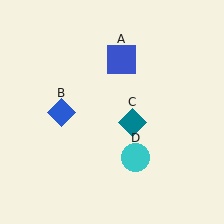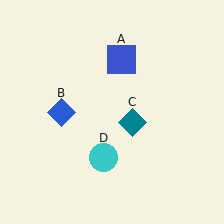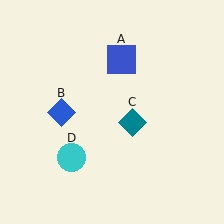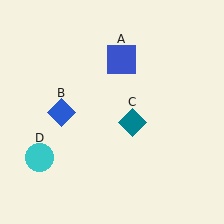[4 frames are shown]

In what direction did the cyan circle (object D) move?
The cyan circle (object D) moved left.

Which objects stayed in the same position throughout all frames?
Blue square (object A) and blue diamond (object B) and teal diamond (object C) remained stationary.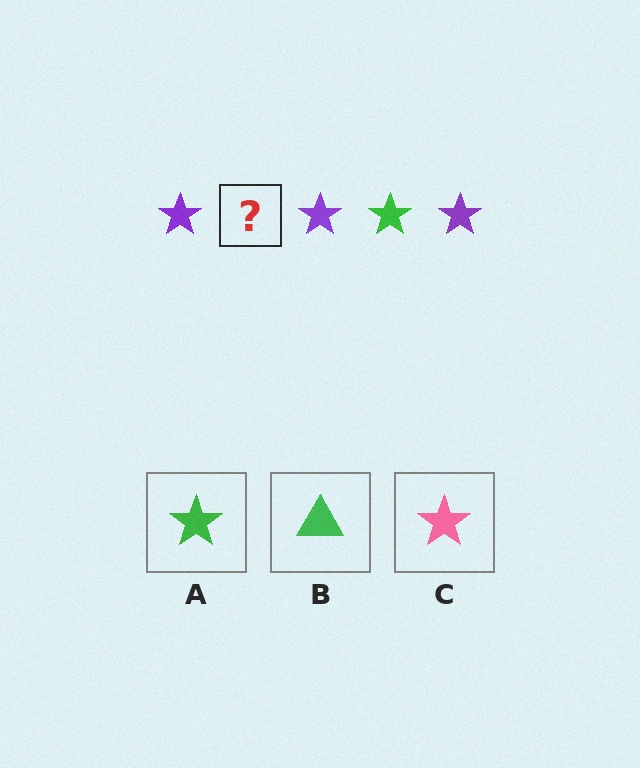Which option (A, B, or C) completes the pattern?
A.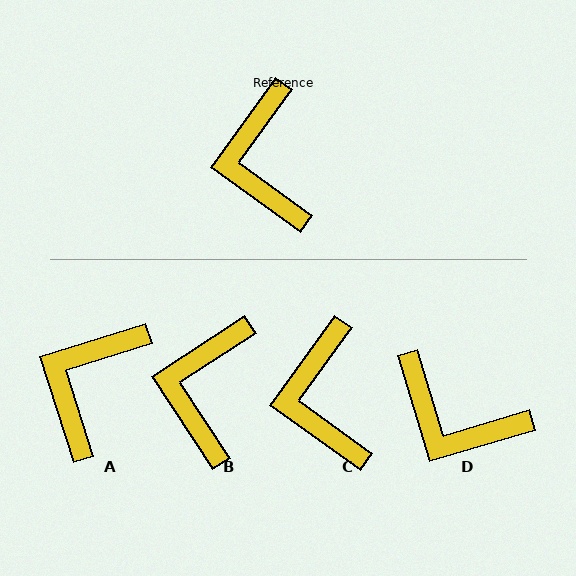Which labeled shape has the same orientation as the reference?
C.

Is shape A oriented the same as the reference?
No, it is off by about 37 degrees.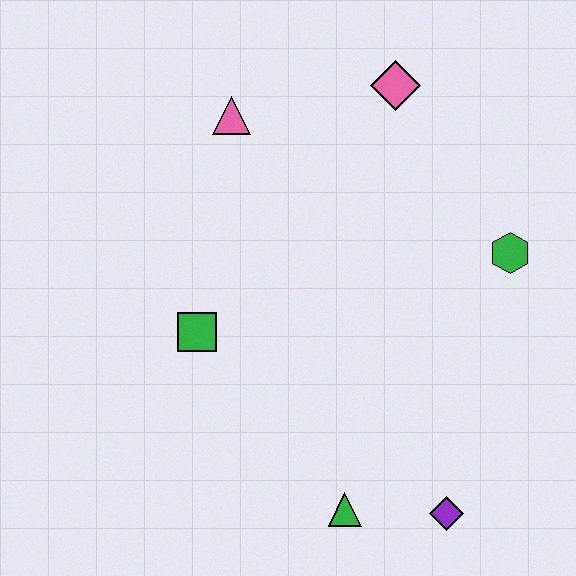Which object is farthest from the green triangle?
The pink diamond is farthest from the green triangle.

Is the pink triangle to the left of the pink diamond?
Yes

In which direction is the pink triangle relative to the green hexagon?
The pink triangle is to the left of the green hexagon.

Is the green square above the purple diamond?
Yes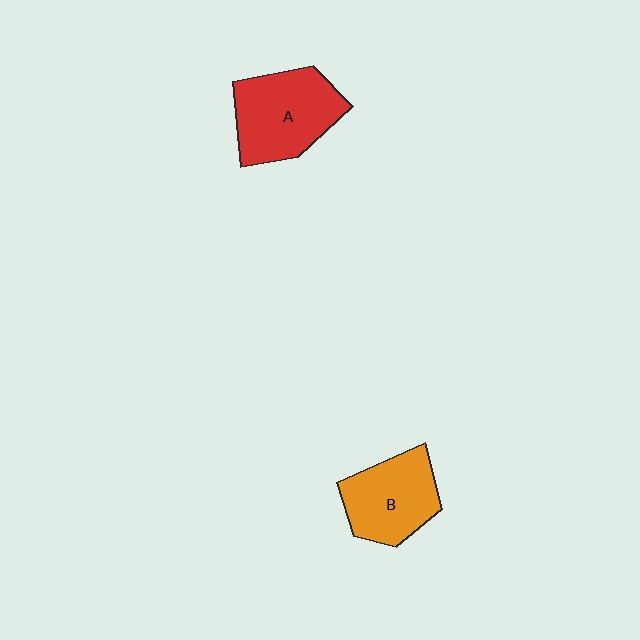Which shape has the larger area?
Shape A (red).